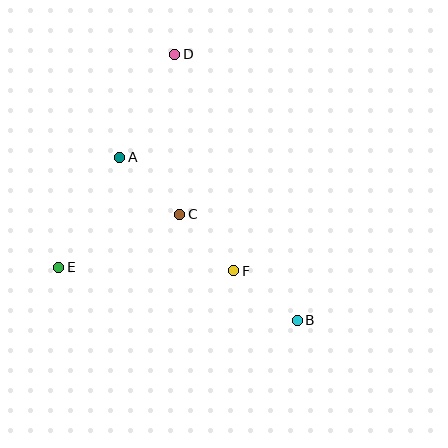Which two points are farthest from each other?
Points B and D are farthest from each other.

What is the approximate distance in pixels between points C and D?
The distance between C and D is approximately 160 pixels.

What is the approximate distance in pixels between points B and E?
The distance between B and E is approximately 244 pixels.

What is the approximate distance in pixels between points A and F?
The distance between A and F is approximately 160 pixels.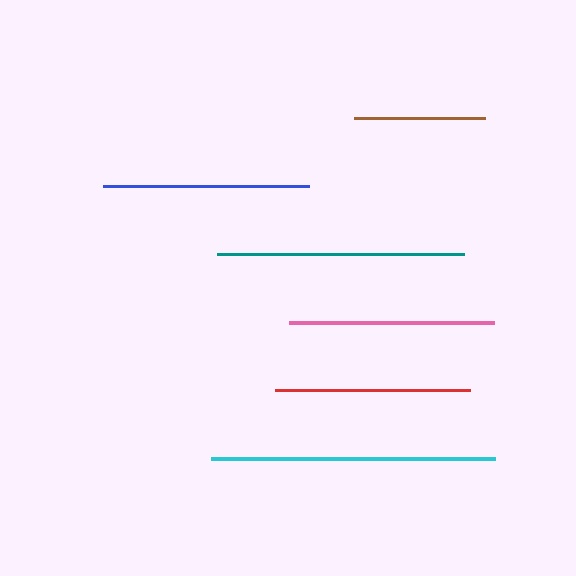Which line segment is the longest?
The cyan line is the longest at approximately 284 pixels.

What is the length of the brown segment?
The brown segment is approximately 131 pixels long.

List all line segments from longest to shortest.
From longest to shortest: cyan, teal, pink, blue, red, brown.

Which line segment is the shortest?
The brown line is the shortest at approximately 131 pixels.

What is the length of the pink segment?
The pink segment is approximately 205 pixels long.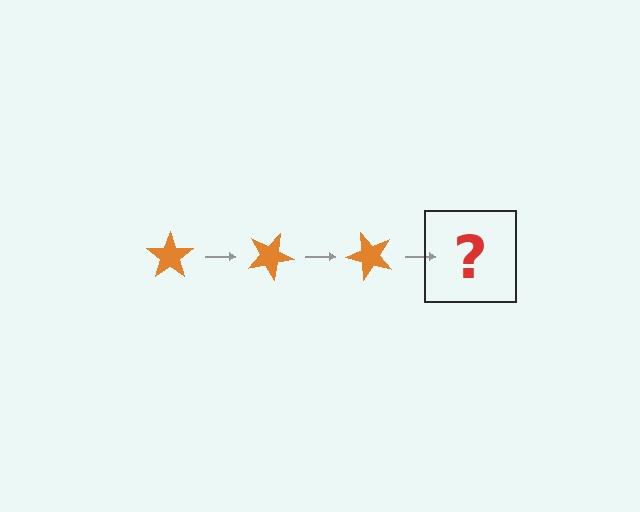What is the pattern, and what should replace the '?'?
The pattern is that the star rotates 25 degrees each step. The '?' should be an orange star rotated 75 degrees.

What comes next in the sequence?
The next element should be an orange star rotated 75 degrees.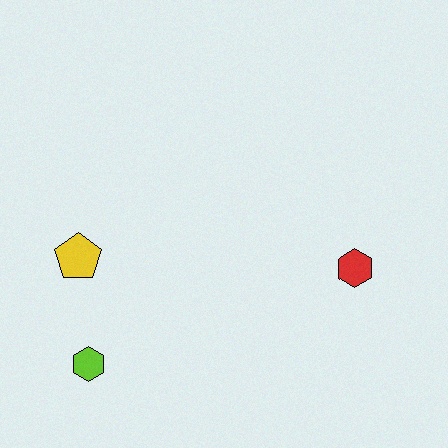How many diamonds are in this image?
There are no diamonds.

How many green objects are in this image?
There are no green objects.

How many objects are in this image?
There are 3 objects.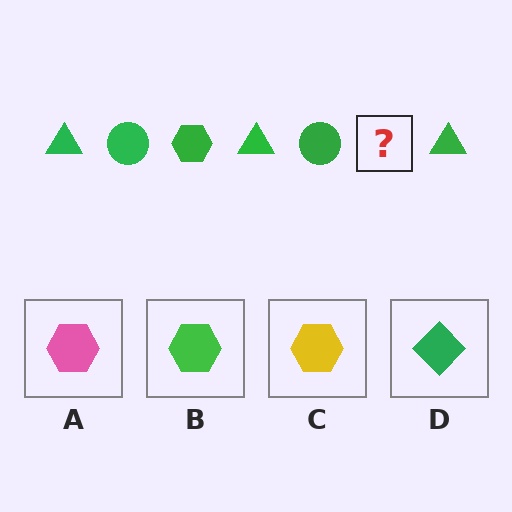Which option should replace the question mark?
Option B.